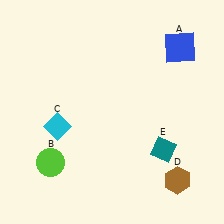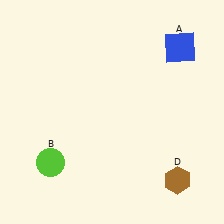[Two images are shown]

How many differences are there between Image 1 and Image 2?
There are 2 differences between the two images.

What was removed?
The teal diamond (E), the cyan diamond (C) were removed in Image 2.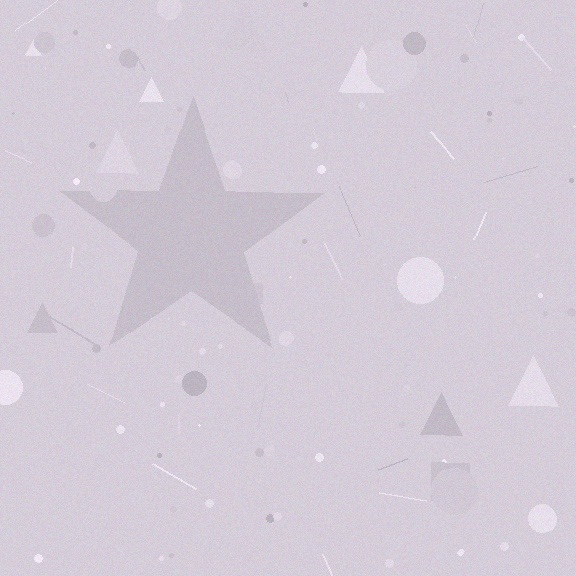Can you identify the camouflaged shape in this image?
The camouflaged shape is a star.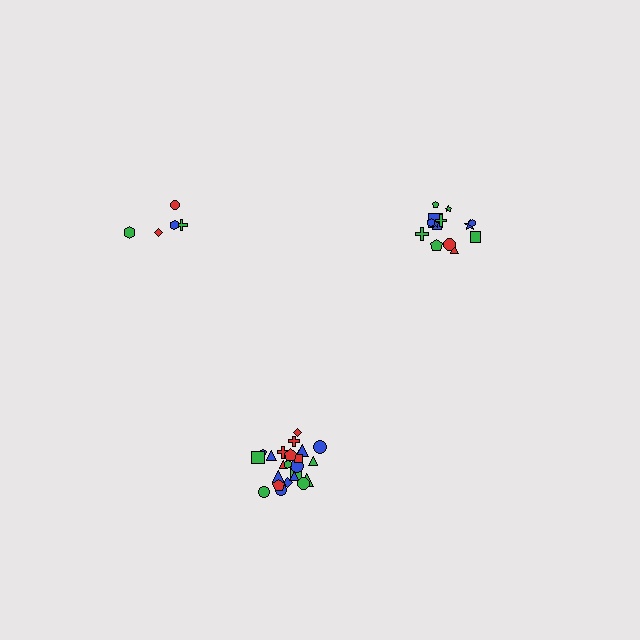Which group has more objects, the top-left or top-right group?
The top-right group.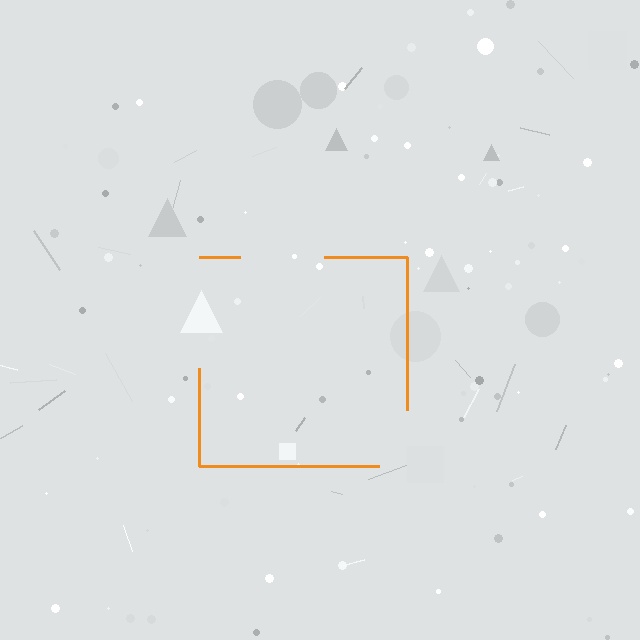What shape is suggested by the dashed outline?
The dashed outline suggests a square.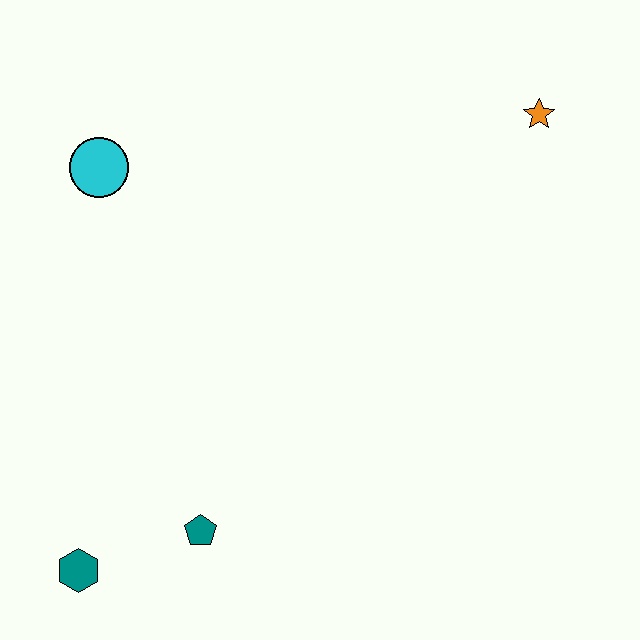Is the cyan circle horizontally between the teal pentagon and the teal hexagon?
Yes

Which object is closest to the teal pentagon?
The teal hexagon is closest to the teal pentagon.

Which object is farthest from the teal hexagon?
The orange star is farthest from the teal hexagon.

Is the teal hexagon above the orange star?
No